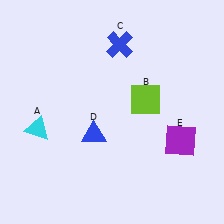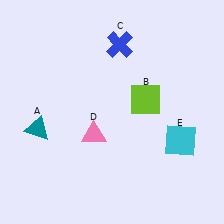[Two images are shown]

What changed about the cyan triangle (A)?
In Image 1, A is cyan. In Image 2, it changed to teal.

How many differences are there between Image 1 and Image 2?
There are 3 differences between the two images.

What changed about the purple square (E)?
In Image 1, E is purple. In Image 2, it changed to cyan.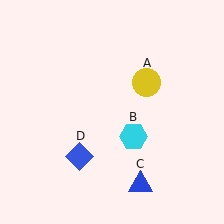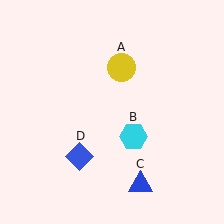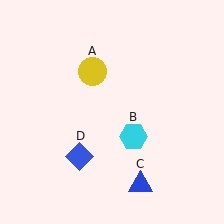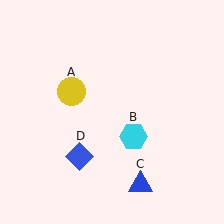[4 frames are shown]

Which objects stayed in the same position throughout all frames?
Cyan hexagon (object B) and blue triangle (object C) and blue diamond (object D) remained stationary.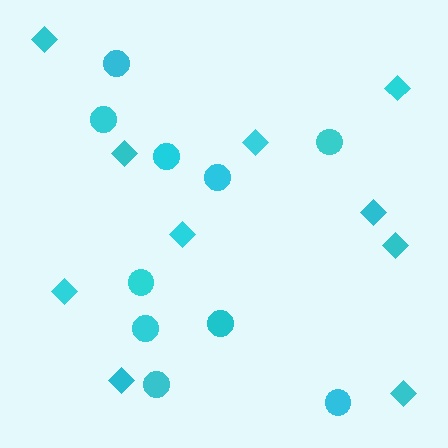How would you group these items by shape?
There are 2 groups: one group of circles (10) and one group of diamonds (10).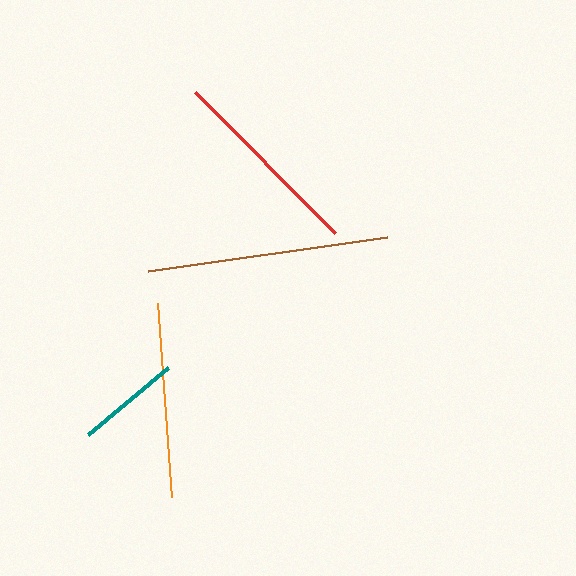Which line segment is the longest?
The brown line is the longest at approximately 241 pixels.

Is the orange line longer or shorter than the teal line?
The orange line is longer than the teal line.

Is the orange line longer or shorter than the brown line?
The brown line is longer than the orange line.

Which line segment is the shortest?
The teal line is the shortest at approximately 104 pixels.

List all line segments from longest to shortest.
From longest to shortest: brown, red, orange, teal.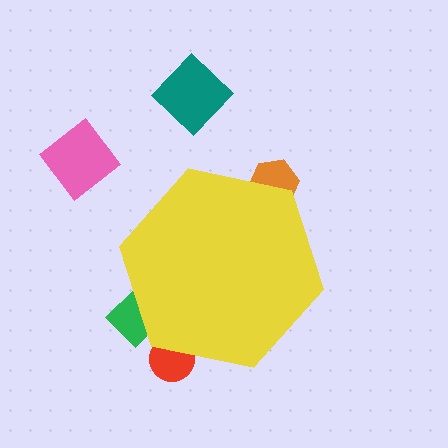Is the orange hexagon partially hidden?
Yes, the orange hexagon is partially hidden behind the yellow hexagon.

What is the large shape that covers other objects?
A yellow hexagon.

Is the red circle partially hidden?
Yes, the red circle is partially hidden behind the yellow hexagon.